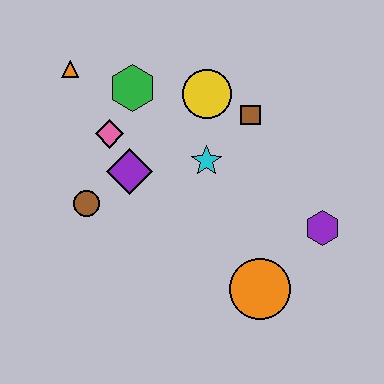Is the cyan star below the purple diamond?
No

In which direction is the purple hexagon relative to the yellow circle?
The purple hexagon is below the yellow circle.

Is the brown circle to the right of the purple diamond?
No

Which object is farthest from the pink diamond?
The purple hexagon is farthest from the pink diamond.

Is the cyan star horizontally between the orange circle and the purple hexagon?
No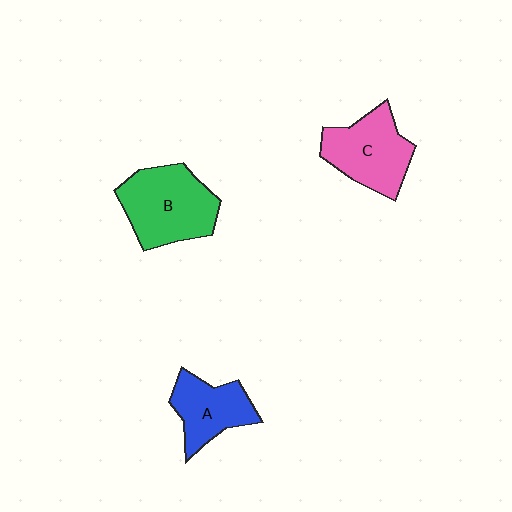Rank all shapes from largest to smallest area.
From largest to smallest: B (green), C (pink), A (blue).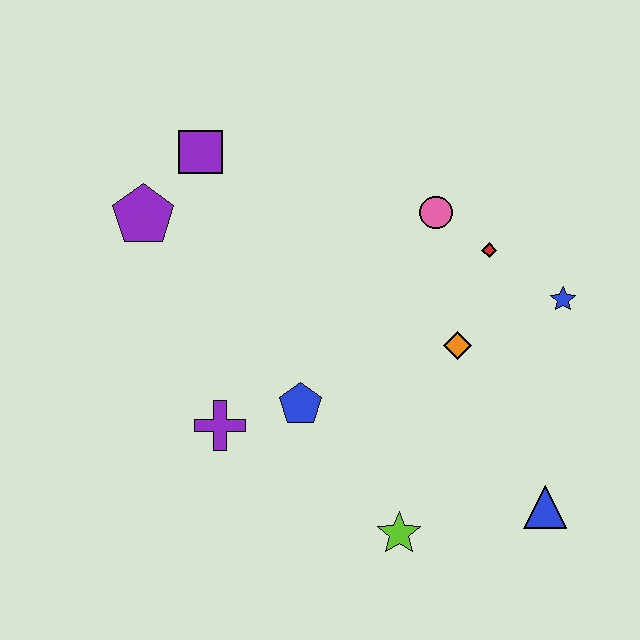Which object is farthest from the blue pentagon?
The blue star is farthest from the blue pentagon.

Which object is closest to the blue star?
The red diamond is closest to the blue star.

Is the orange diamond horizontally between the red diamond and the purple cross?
Yes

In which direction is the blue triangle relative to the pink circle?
The blue triangle is below the pink circle.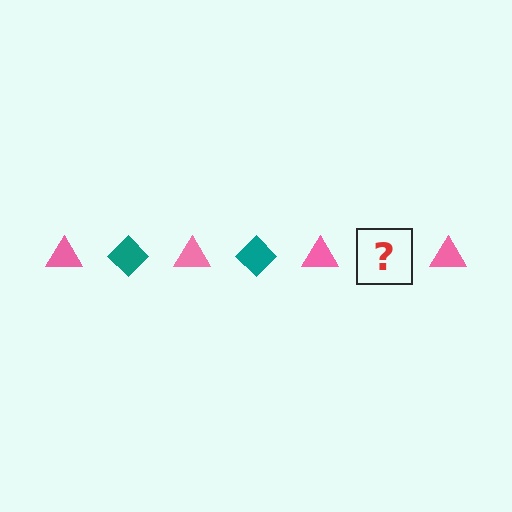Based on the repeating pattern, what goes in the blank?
The blank should be a teal diamond.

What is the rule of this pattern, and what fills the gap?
The rule is that the pattern alternates between pink triangle and teal diamond. The gap should be filled with a teal diamond.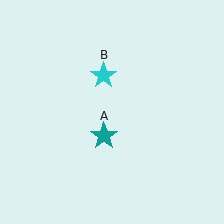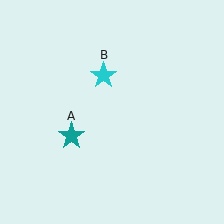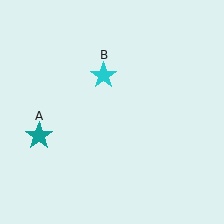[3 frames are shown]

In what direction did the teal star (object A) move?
The teal star (object A) moved left.